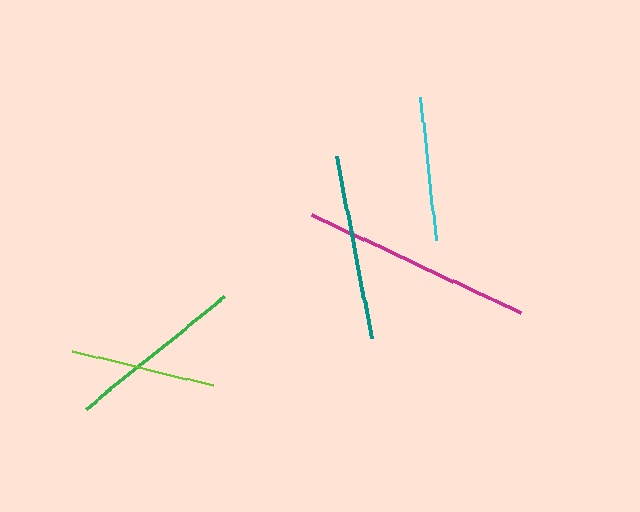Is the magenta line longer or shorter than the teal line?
The magenta line is longer than the teal line.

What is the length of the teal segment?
The teal segment is approximately 186 pixels long.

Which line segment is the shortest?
The cyan line is the shortest at approximately 144 pixels.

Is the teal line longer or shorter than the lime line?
The teal line is longer than the lime line.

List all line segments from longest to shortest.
From longest to shortest: magenta, teal, green, lime, cyan.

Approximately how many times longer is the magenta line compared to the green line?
The magenta line is approximately 1.3 times the length of the green line.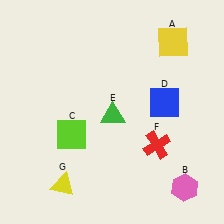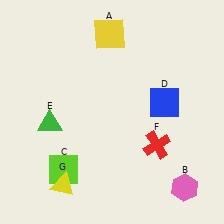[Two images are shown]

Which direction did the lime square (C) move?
The lime square (C) moved down.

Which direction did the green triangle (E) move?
The green triangle (E) moved left.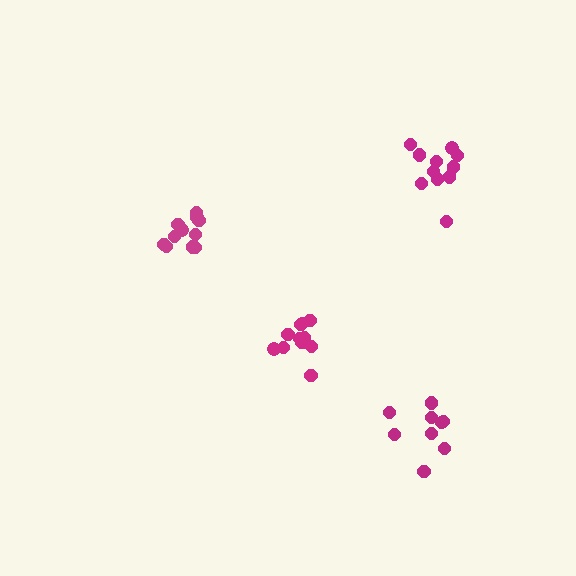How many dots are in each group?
Group 1: 11 dots, Group 2: 9 dots, Group 3: 11 dots, Group 4: 11 dots (42 total).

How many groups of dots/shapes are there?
There are 4 groups.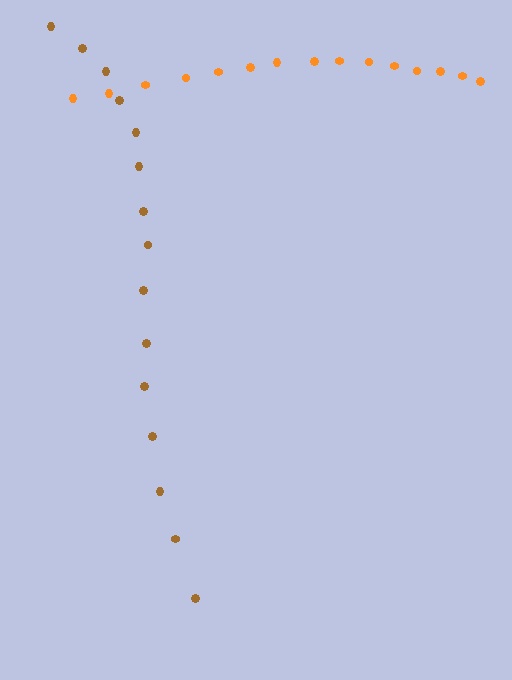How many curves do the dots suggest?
There are 2 distinct paths.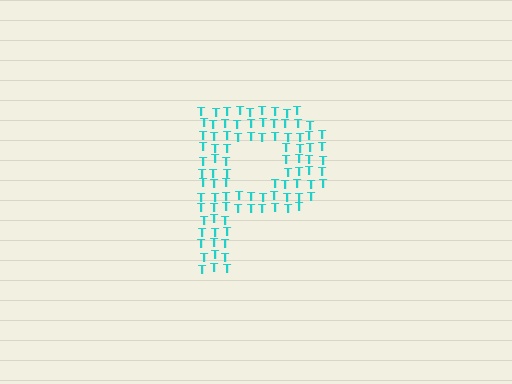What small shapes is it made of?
It is made of small letter T's.